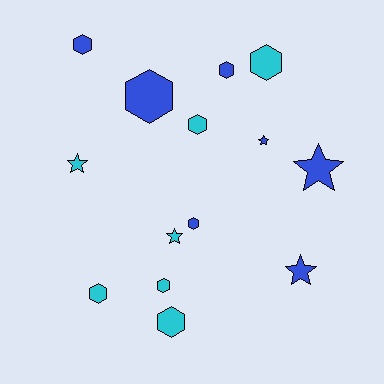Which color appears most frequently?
Cyan, with 7 objects.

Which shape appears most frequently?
Hexagon, with 9 objects.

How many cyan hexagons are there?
There are 5 cyan hexagons.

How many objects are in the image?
There are 14 objects.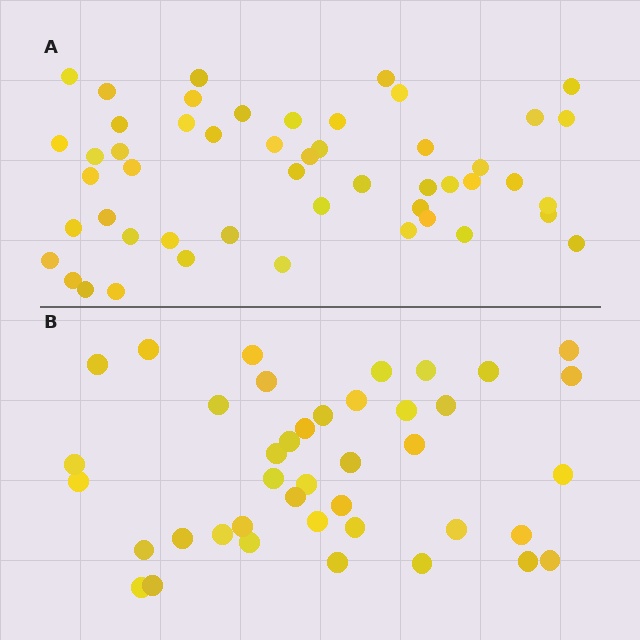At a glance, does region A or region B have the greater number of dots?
Region A (the top region) has more dots.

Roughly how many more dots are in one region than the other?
Region A has roughly 8 or so more dots than region B.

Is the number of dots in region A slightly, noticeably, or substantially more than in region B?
Region A has only slightly more — the two regions are fairly close. The ratio is roughly 1.2 to 1.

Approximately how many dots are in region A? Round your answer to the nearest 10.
About 50 dots.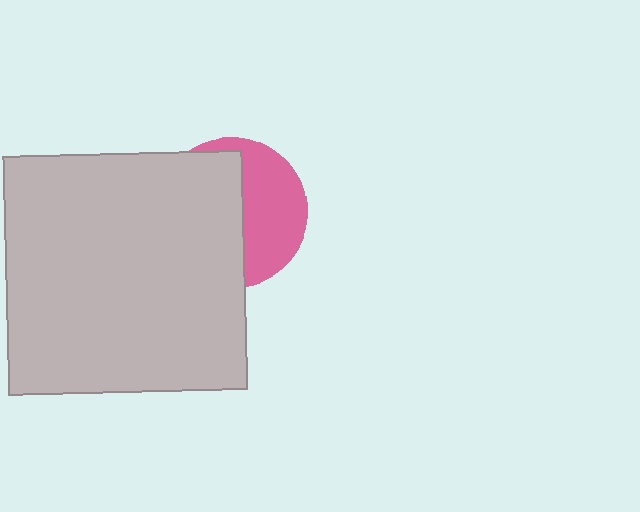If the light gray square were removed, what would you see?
You would see the complete pink circle.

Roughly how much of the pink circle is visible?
A small part of it is visible (roughly 43%).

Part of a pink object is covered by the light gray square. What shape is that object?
It is a circle.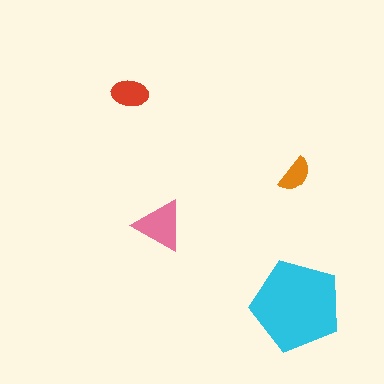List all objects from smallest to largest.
The orange semicircle, the red ellipse, the pink triangle, the cyan pentagon.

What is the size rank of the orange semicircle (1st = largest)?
4th.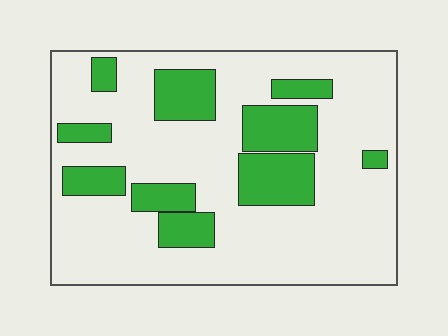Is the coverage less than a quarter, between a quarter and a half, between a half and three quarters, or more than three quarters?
Less than a quarter.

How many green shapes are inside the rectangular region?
10.